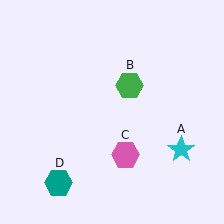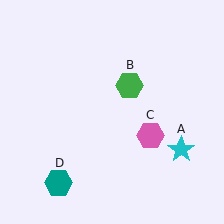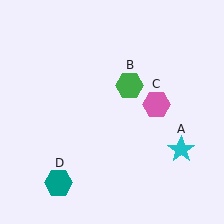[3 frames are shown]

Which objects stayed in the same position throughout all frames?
Cyan star (object A) and green hexagon (object B) and teal hexagon (object D) remained stationary.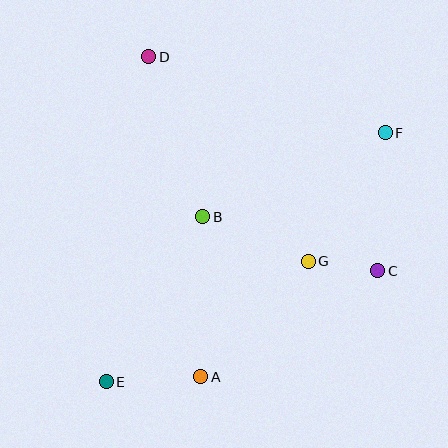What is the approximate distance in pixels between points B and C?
The distance between B and C is approximately 183 pixels.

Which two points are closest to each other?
Points C and G are closest to each other.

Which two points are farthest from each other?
Points E and F are farthest from each other.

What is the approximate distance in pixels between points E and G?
The distance between E and G is approximately 235 pixels.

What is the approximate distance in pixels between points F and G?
The distance between F and G is approximately 150 pixels.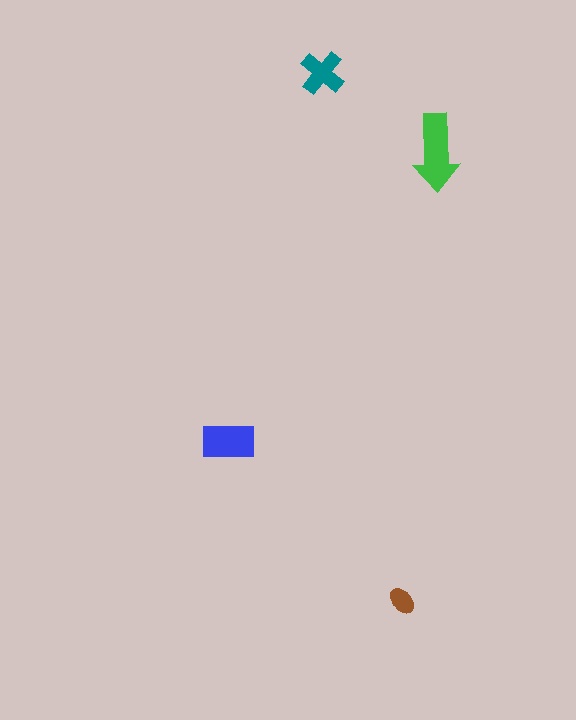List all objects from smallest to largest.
The brown ellipse, the teal cross, the blue rectangle, the green arrow.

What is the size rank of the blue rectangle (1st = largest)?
2nd.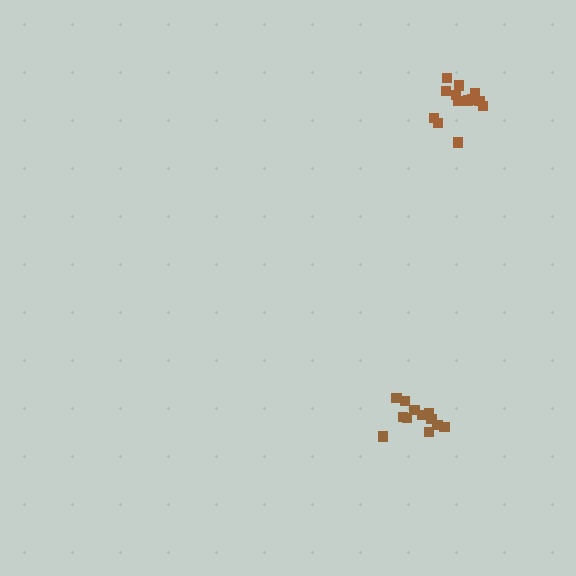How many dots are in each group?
Group 1: 13 dots, Group 2: 12 dots (25 total).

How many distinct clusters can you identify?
There are 2 distinct clusters.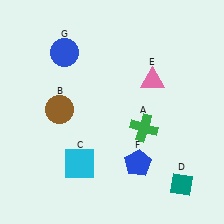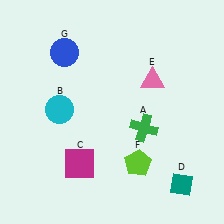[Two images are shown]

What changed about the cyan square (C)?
In Image 1, C is cyan. In Image 2, it changed to magenta.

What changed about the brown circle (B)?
In Image 1, B is brown. In Image 2, it changed to cyan.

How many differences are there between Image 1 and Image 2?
There are 3 differences between the two images.